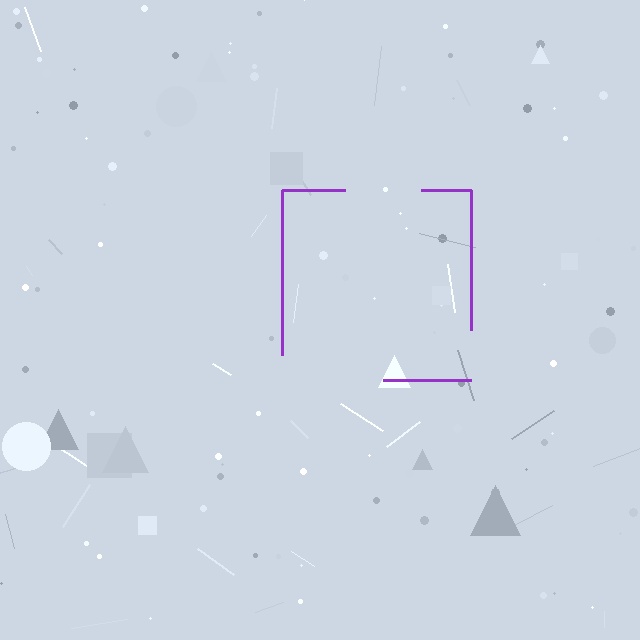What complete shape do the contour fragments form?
The contour fragments form a square.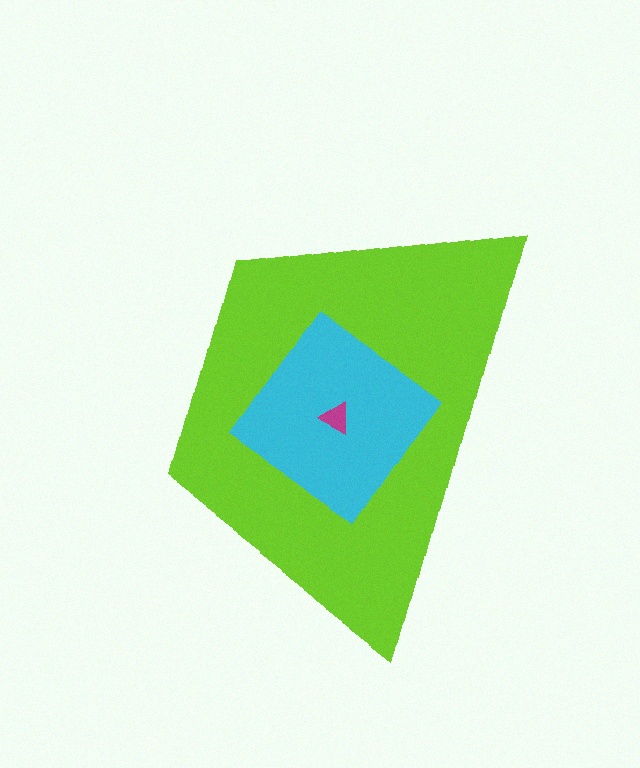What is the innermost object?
The magenta triangle.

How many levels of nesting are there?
3.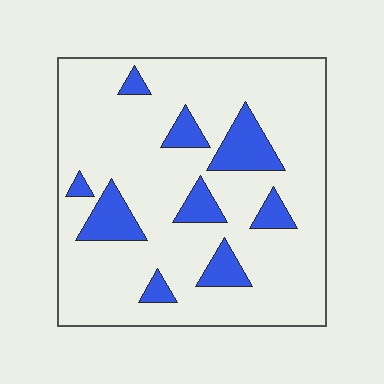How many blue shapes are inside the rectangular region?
9.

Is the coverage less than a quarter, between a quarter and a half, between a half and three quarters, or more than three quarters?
Less than a quarter.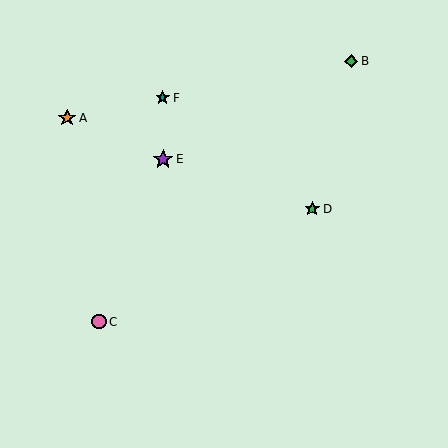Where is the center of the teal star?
The center of the teal star is at (163, 98).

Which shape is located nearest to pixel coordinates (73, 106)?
The orange star (labeled A) at (67, 118) is nearest to that location.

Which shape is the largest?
The purple star (labeled E) is the largest.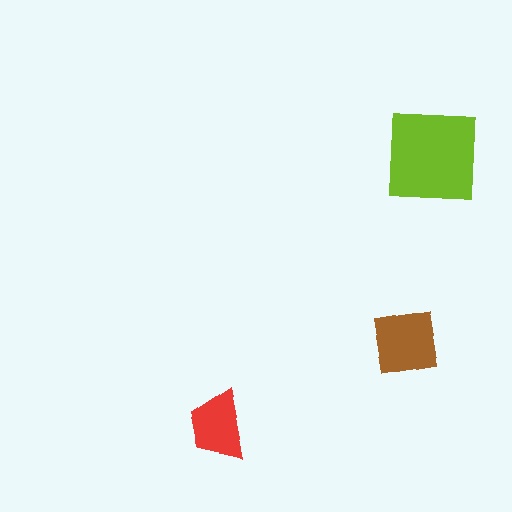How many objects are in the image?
There are 3 objects in the image.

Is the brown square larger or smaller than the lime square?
Smaller.